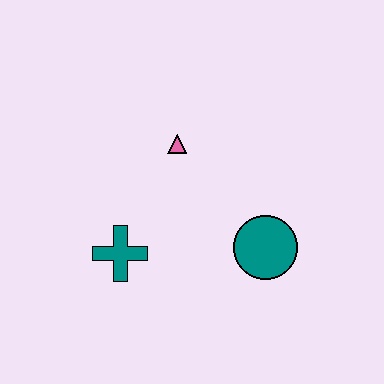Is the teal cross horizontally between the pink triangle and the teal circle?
No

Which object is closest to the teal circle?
The pink triangle is closest to the teal circle.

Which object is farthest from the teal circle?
The teal cross is farthest from the teal circle.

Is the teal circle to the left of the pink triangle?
No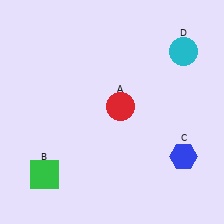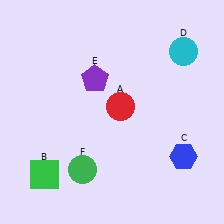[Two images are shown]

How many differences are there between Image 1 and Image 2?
There are 2 differences between the two images.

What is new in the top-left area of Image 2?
A purple pentagon (E) was added in the top-left area of Image 2.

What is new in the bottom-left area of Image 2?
A green circle (F) was added in the bottom-left area of Image 2.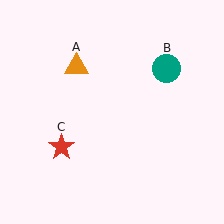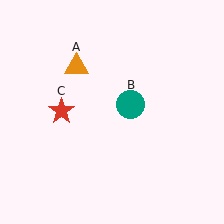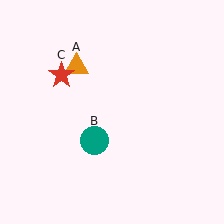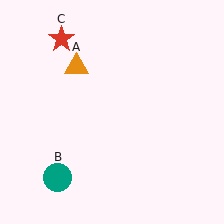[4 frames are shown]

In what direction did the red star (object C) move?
The red star (object C) moved up.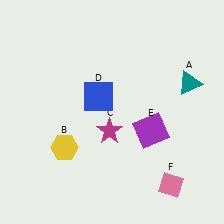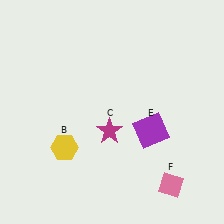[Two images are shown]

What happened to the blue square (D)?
The blue square (D) was removed in Image 2. It was in the top-left area of Image 1.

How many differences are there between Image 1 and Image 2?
There are 2 differences between the two images.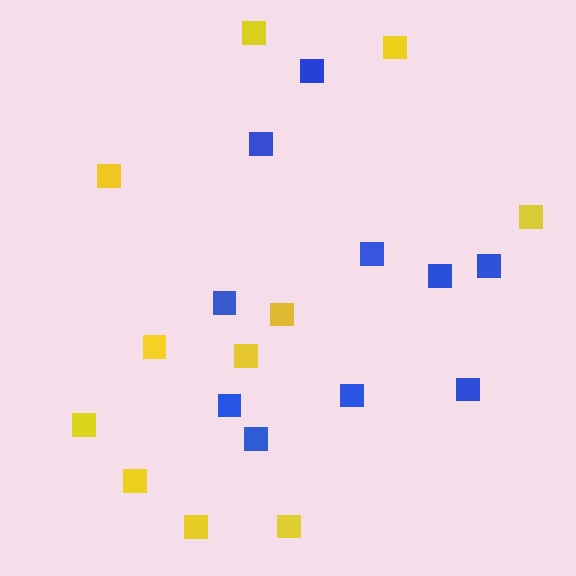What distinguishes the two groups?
There are 2 groups: one group of yellow squares (11) and one group of blue squares (10).